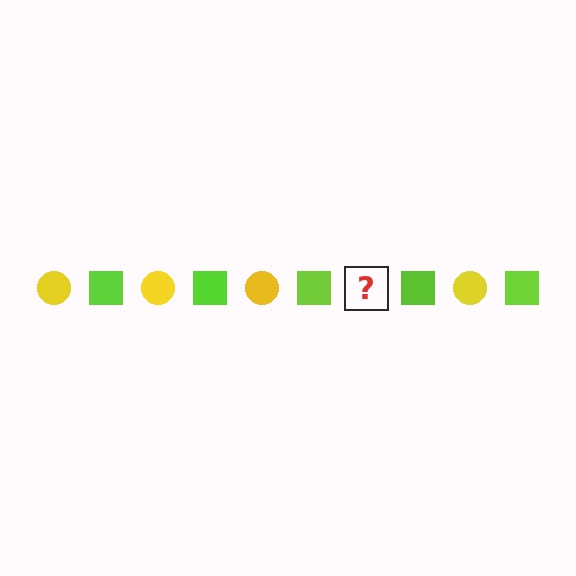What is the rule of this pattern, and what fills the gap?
The rule is that the pattern alternates between yellow circle and lime square. The gap should be filled with a yellow circle.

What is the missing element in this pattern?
The missing element is a yellow circle.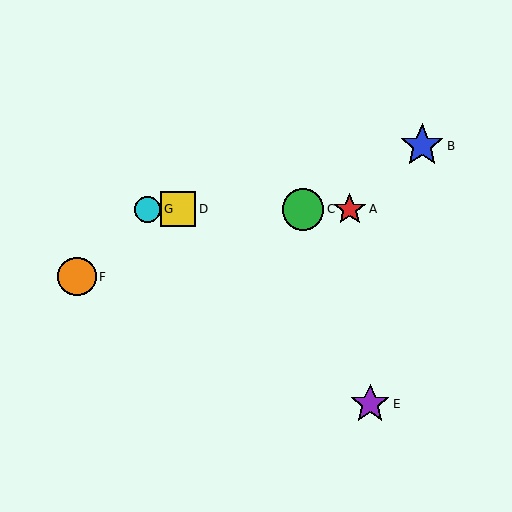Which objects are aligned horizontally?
Objects A, C, D, G are aligned horizontally.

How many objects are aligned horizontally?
4 objects (A, C, D, G) are aligned horizontally.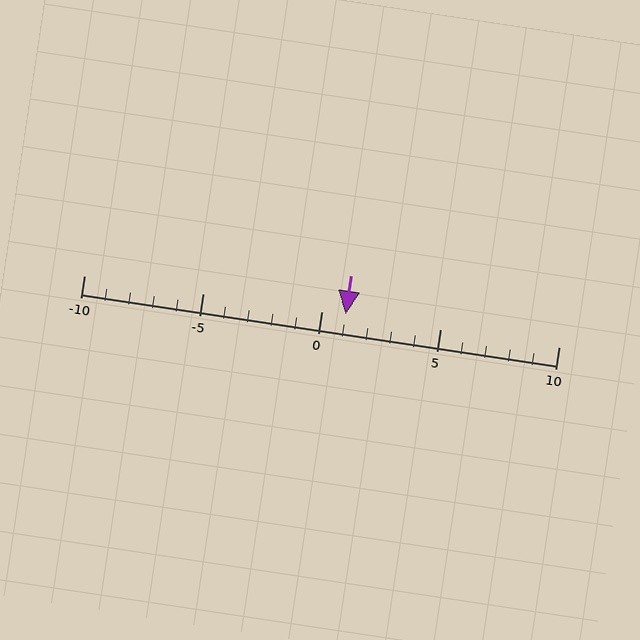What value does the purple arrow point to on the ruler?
The purple arrow points to approximately 1.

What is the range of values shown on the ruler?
The ruler shows values from -10 to 10.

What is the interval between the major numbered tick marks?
The major tick marks are spaced 5 units apart.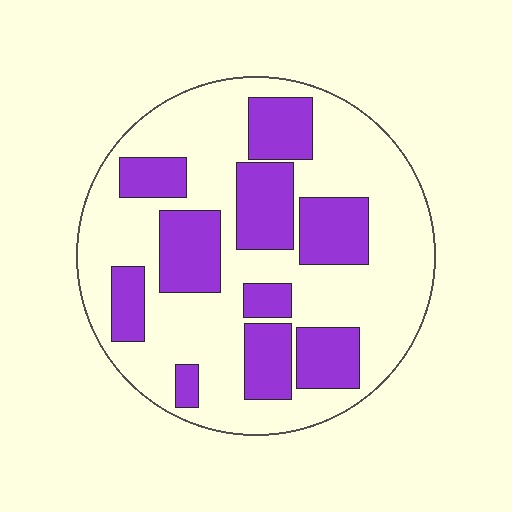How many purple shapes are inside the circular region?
10.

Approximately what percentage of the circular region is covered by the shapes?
Approximately 35%.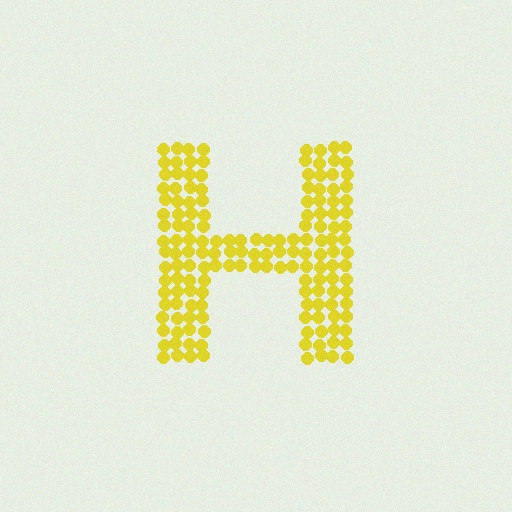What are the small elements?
The small elements are circles.